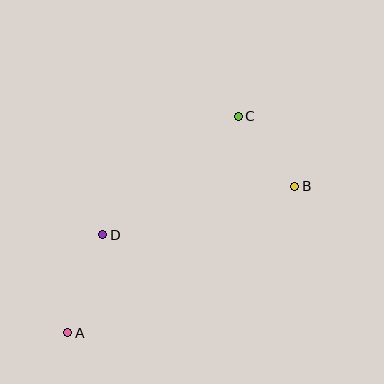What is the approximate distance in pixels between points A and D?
The distance between A and D is approximately 104 pixels.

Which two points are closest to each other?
Points B and C are closest to each other.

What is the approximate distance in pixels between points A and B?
The distance between A and B is approximately 270 pixels.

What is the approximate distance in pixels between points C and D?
The distance between C and D is approximately 180 pixels.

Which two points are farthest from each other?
Points A and C are farthest from each other.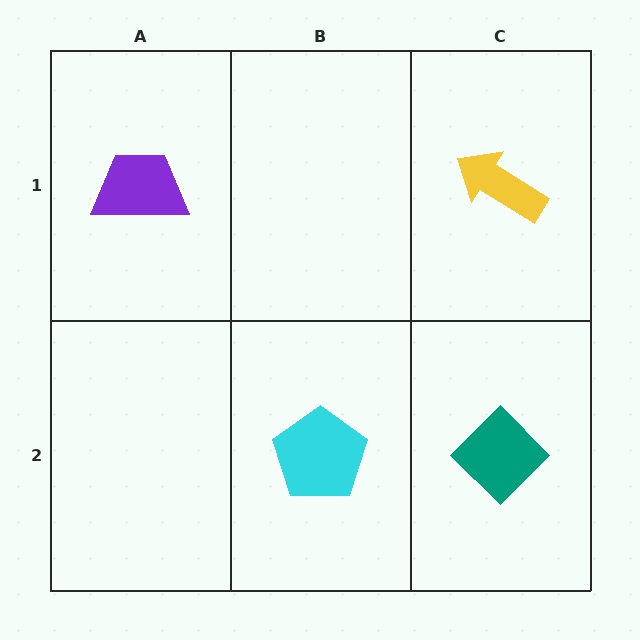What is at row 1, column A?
A purple trapezoid.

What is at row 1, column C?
A yellow arrow.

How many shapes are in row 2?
2 shapes.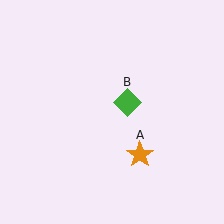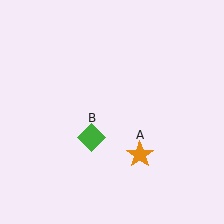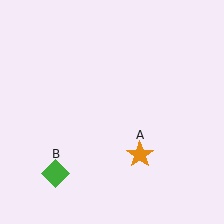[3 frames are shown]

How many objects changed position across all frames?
1 object changed position: green diamond (object B).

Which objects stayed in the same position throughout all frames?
Orange star (object A) remained stationary.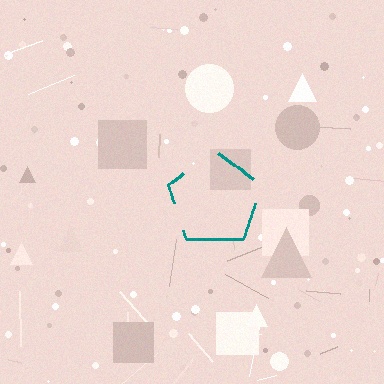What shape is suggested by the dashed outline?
The dashed outline suggests a pentagon.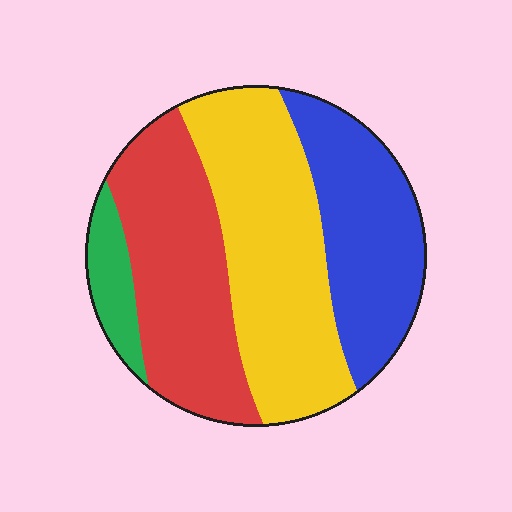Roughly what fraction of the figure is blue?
Blue covers around 25% of the figure.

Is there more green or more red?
Red.